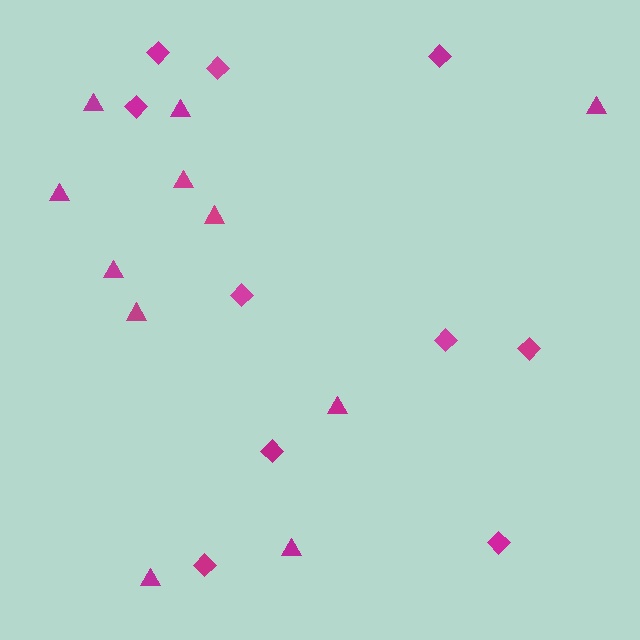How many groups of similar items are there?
There are 2 groups: one group of triangles (11) and one group of diamonds (10).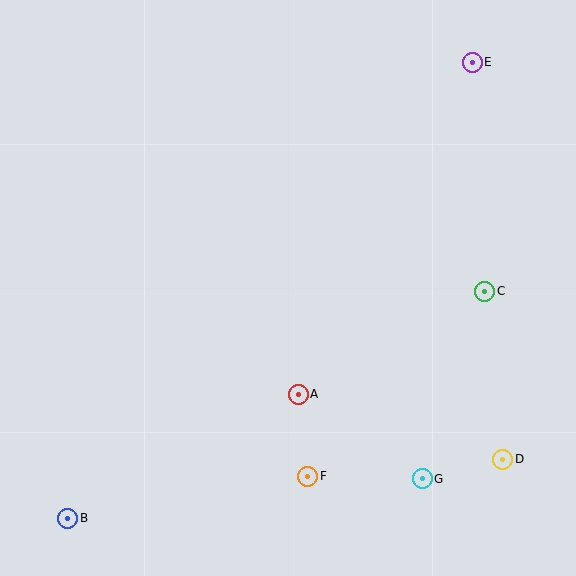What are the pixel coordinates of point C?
Point C is at (485, 291).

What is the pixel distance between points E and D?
The distance between E and D is 398 pixels.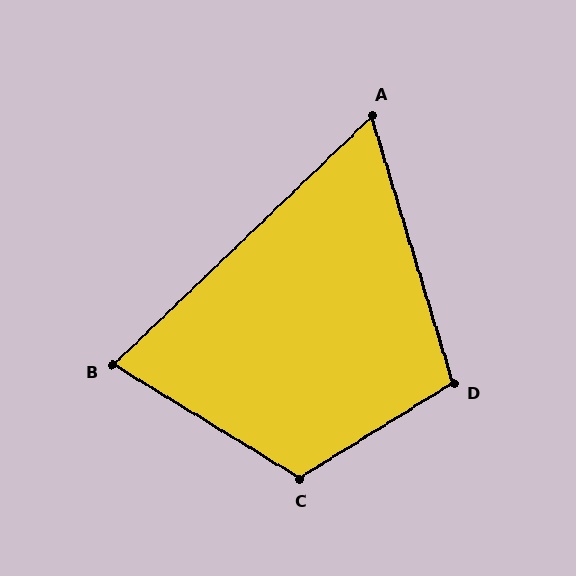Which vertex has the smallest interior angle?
A, at approximately 63 degrees.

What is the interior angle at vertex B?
Approximately 75 degrees (acute).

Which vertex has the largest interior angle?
C, at approximately 117 degrees.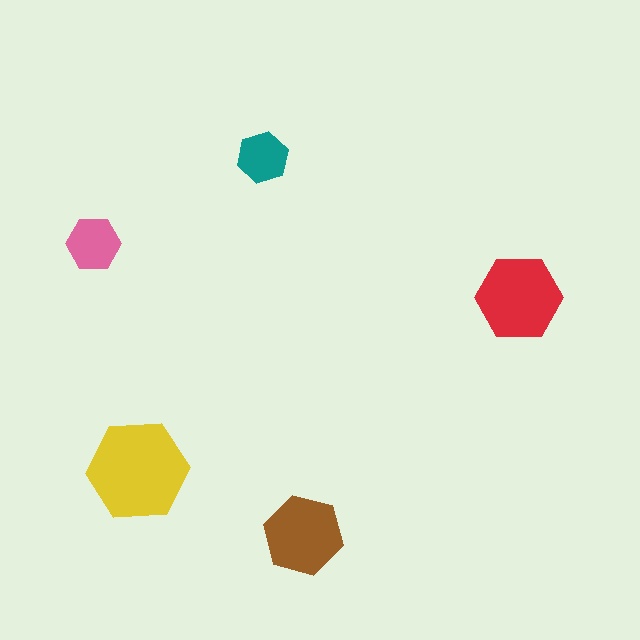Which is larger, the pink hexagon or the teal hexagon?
The pink one.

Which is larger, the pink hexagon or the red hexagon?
The red one.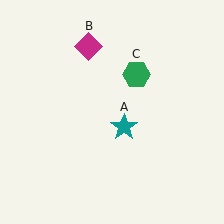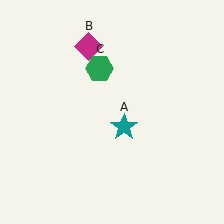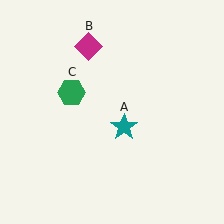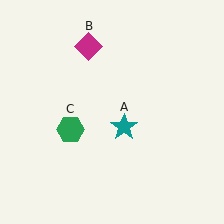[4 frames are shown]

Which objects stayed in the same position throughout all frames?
Teal star (object A) and magenta diamond (object B) remained stationary.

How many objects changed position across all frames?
1 object changed position: green hexagon (object C).